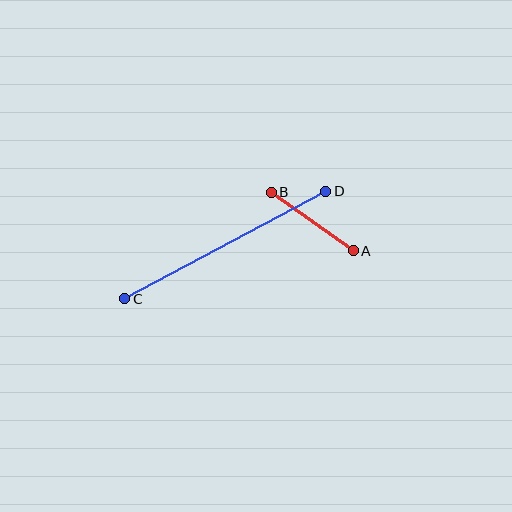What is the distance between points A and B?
The distance is approximately 101 pixels.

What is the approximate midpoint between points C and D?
The midpoint is at approximately (225, 245) pixels.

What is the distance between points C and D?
The distance is approximately 228 pixels.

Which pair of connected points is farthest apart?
Points C and D are farthest apart.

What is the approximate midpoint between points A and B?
The midpoint is at approximately (312, 221) pixels.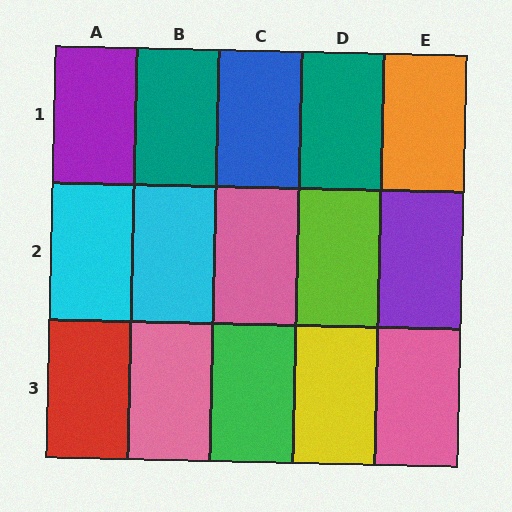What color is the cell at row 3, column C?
Green.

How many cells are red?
1 cell is red.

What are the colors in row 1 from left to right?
Purple, teal, blue, teal, orange.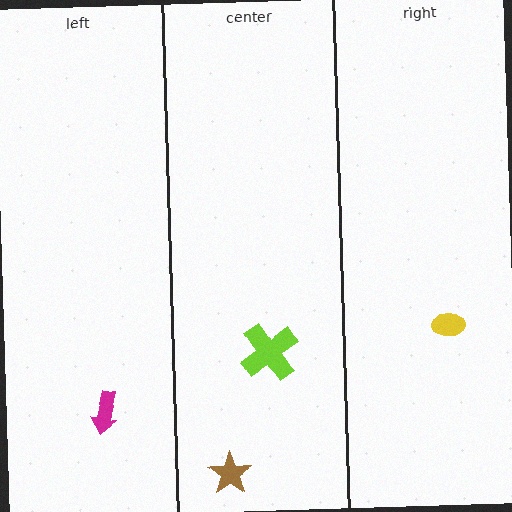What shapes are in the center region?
The brown star, the lime cross.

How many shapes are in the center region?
2.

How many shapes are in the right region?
1.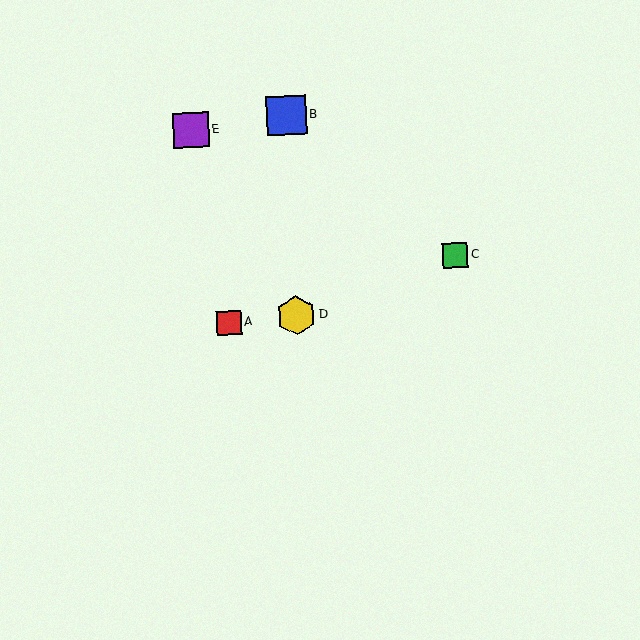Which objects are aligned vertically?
Objects B, D are aligned vertically.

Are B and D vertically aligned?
Yes, both are at x≈286.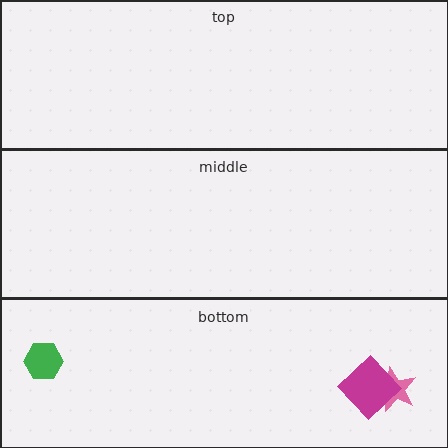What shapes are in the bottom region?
The green hexagon, the pink star, the magenta diamond.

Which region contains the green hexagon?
The bottom region.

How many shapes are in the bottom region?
3.